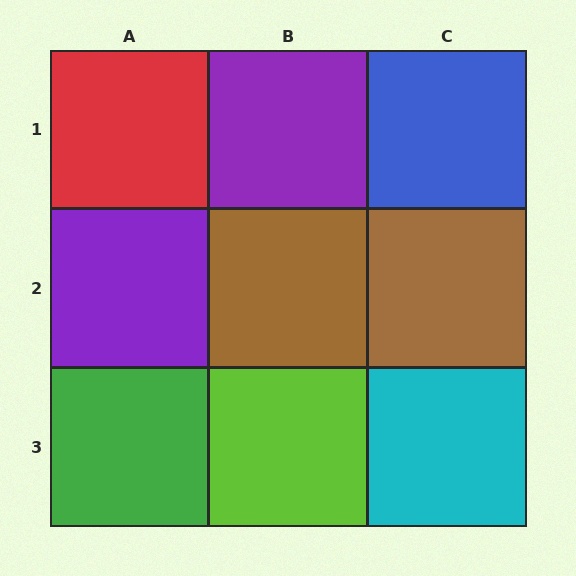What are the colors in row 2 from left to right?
Purple, brown, brown.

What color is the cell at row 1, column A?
Red.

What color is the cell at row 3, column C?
Cyan.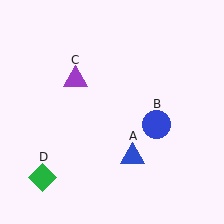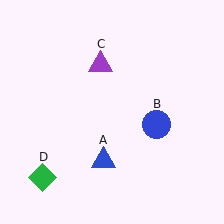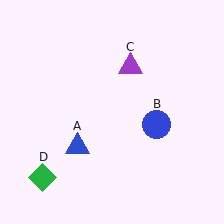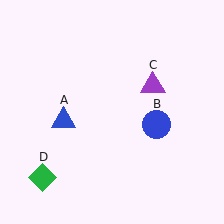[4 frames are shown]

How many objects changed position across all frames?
2 objects changed position: blue triangle (object A), purple triangle (object C).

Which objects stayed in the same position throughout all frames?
Blue circle (object B) and green diamond (object D) remained stationary.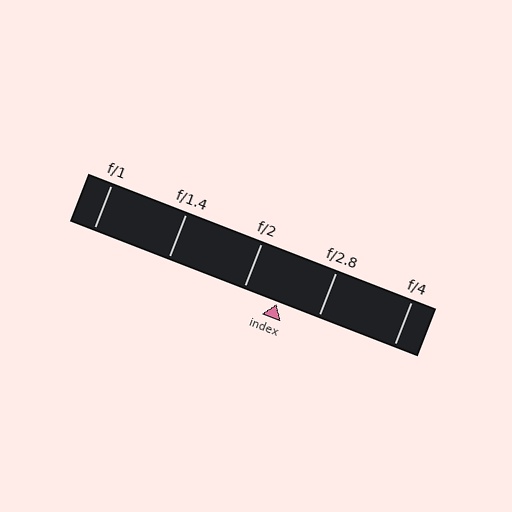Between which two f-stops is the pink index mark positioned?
The index mark is between f/2 and f/2.8.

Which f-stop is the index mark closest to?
The index mark is closest to f/2.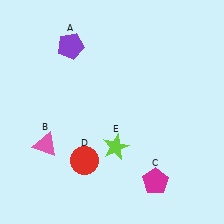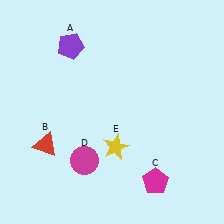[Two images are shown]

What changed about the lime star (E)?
In Image 1, E is lime. In Image 2, it changed to yellow.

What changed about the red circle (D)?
In Image 1, D is red. In Image 2, it changed to magenta.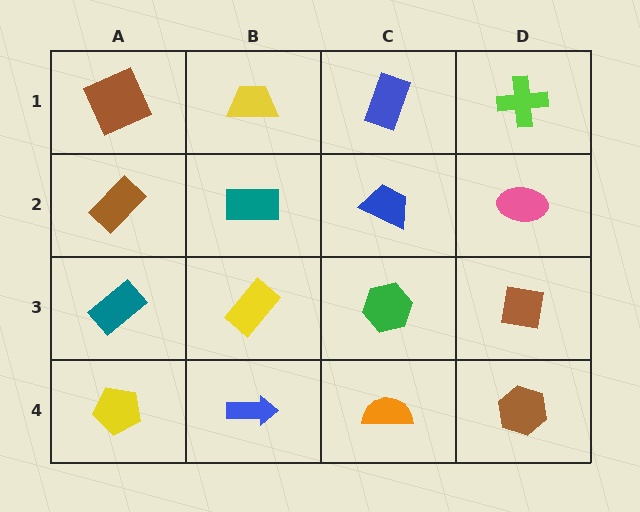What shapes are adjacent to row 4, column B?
A yellow rectangle (row 3, column B), a yellow pentagon (row 4, column A), an orange semicircle (row 4, column C).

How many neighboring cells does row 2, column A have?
3.